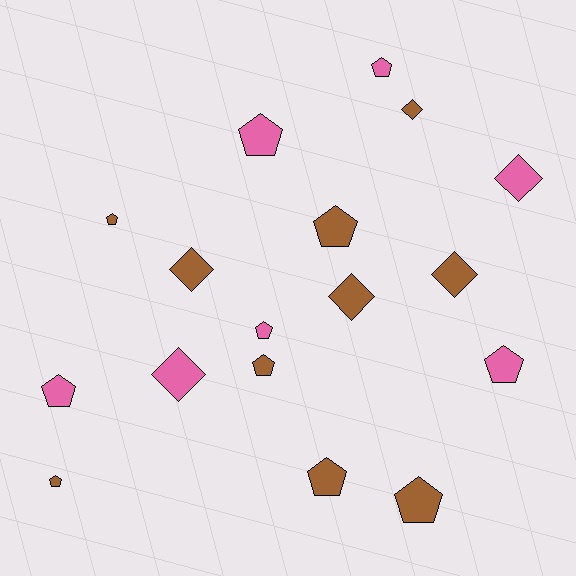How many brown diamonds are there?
There are 4 brown diamonds.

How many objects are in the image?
There are 17 objects.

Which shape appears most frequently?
Pentagon, with 11 objects.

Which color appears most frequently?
Brown, with 10 objects.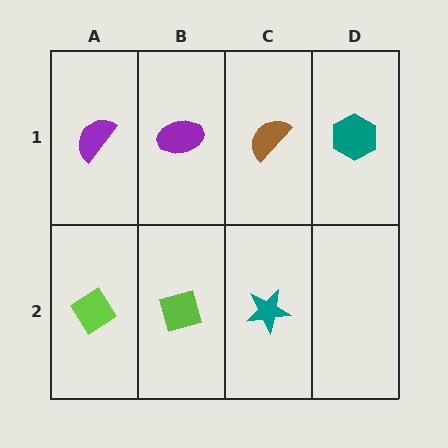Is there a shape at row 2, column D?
No, that cell is empty.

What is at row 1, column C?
A brown semicircle.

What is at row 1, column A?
A purple semicircle.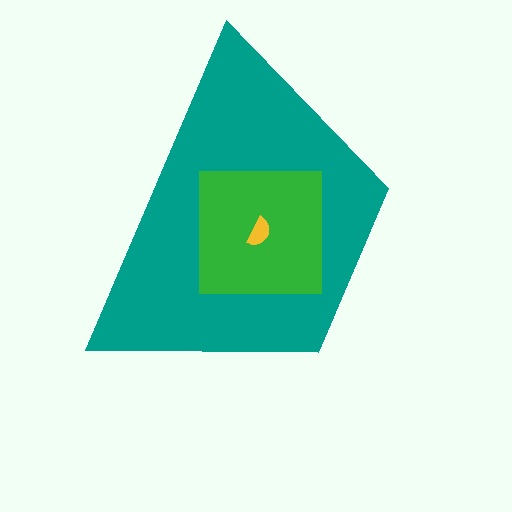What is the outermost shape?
The teal trapezoid.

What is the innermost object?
The yellow semicircle.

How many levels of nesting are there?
3.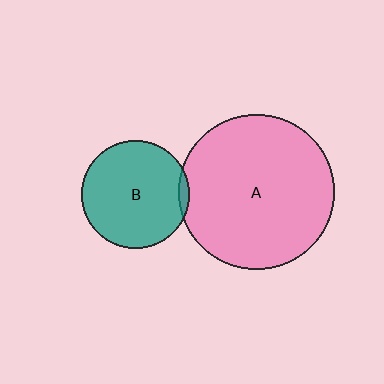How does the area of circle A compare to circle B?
Approximately 2.1 times.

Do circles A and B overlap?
Yes.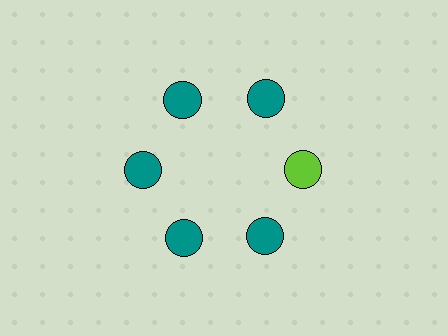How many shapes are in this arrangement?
There are 6 shapes arranged in a ring pattern.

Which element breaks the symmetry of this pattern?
The lime circle at roughly the 3 o'clock position breaks the symmetry. All other shapes are teal circles.